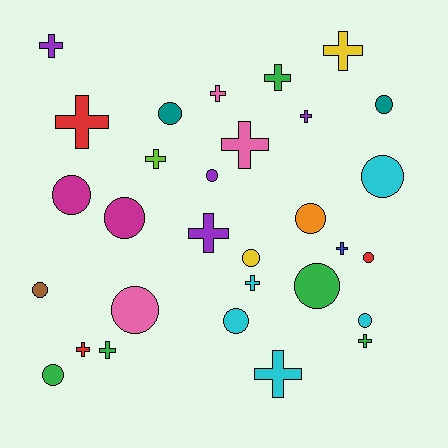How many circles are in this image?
There are 15 circles.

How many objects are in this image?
There are 30 objects.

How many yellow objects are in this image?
There are 2 yellow objects.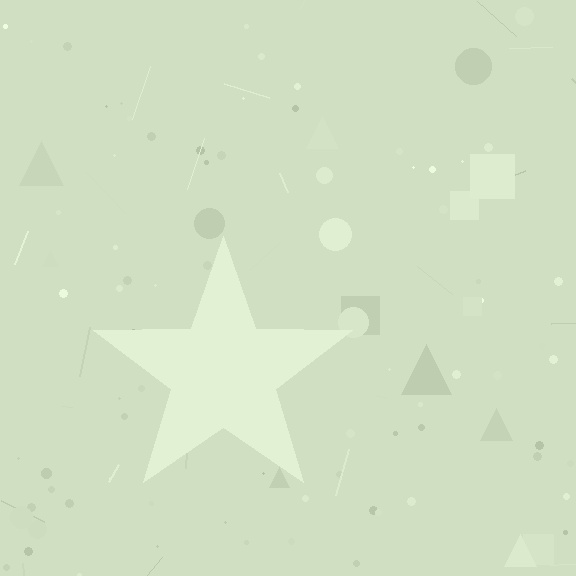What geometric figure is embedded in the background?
A star is embedded in the background.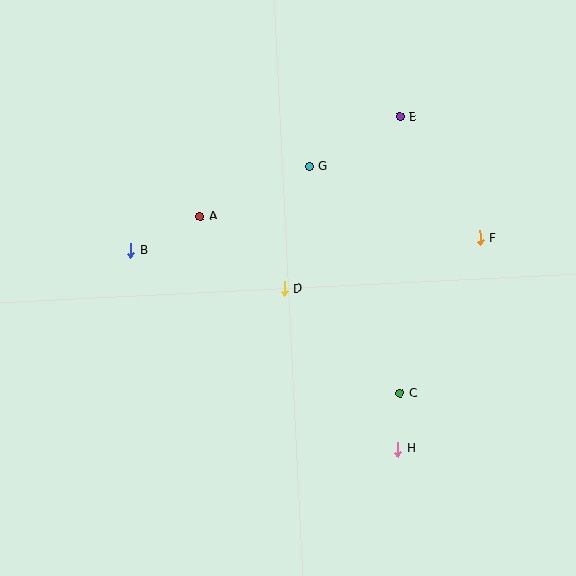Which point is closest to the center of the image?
Point D at (284, 289) is closest to the center.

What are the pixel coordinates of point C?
Point C is at (400, 393).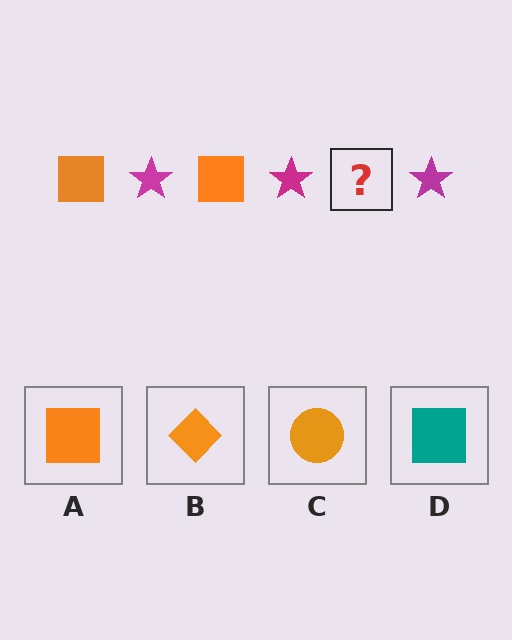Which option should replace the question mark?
Option A.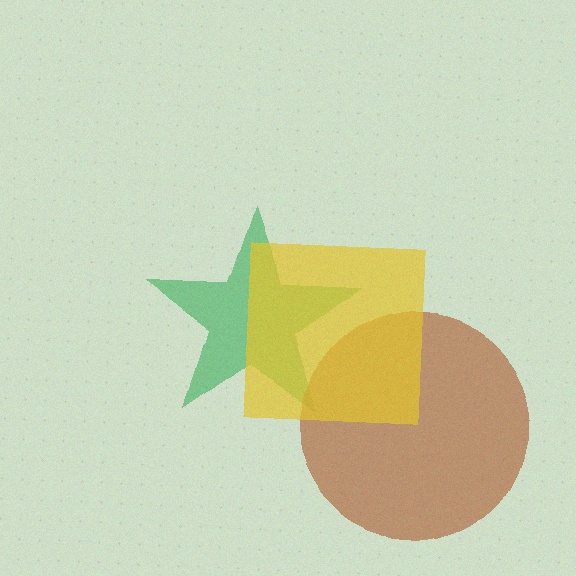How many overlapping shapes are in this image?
There are 3 overlapping shapes in the image.